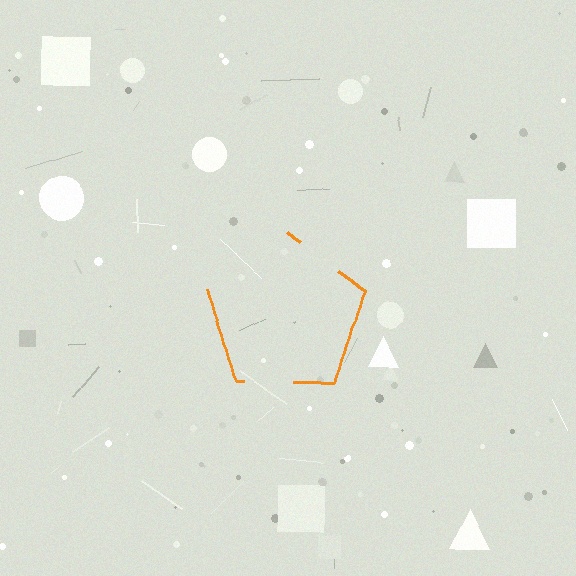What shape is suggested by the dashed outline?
The dashed outline suggests a pentagon.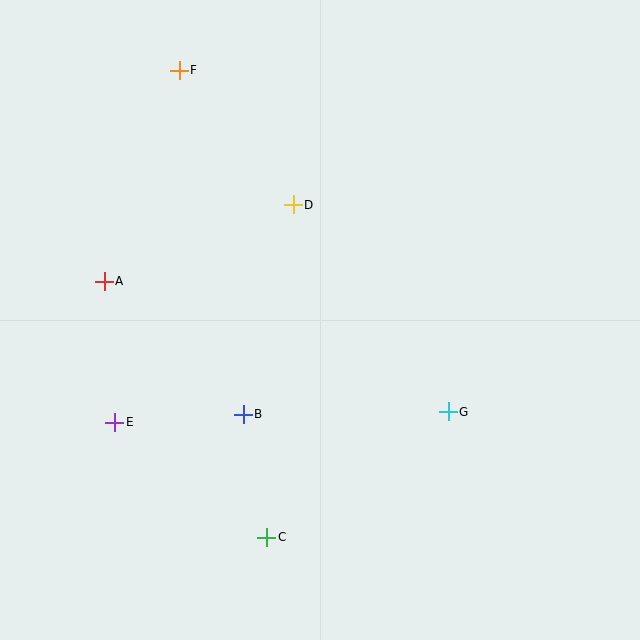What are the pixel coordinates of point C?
Point C is at (267, 537).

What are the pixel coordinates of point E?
Point E is at (115, 422).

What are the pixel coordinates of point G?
Point G is at (448, 412).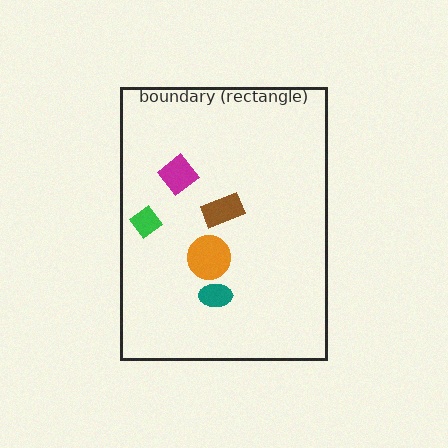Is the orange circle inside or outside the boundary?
Inside.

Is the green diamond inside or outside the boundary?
Inside.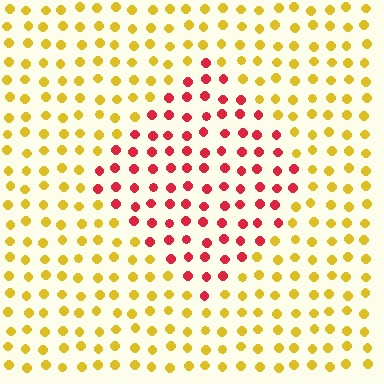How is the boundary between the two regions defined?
The boundary is defined purely by a slight shift in hue (about 59 degrees). Spacing, size, and orientation are identical on both sides.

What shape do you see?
I see a diamond.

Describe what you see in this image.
The image is filled with small yellow elements in a uniform arrangement. A diamond-shaped region is visible where the elements are tinted to a slightly different hue, forming a subtle color boundary.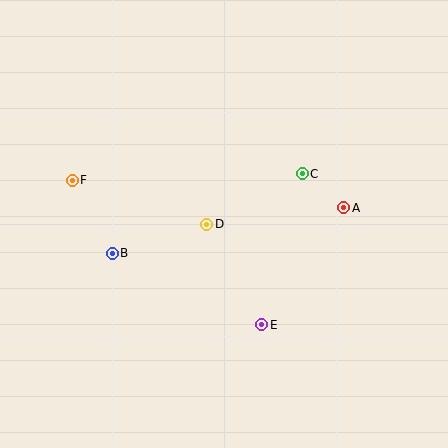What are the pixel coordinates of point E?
Point E is at (262, 325).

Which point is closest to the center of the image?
Point D at (207, 224) is closest to the center.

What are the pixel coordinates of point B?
Point B is at (112, 253).